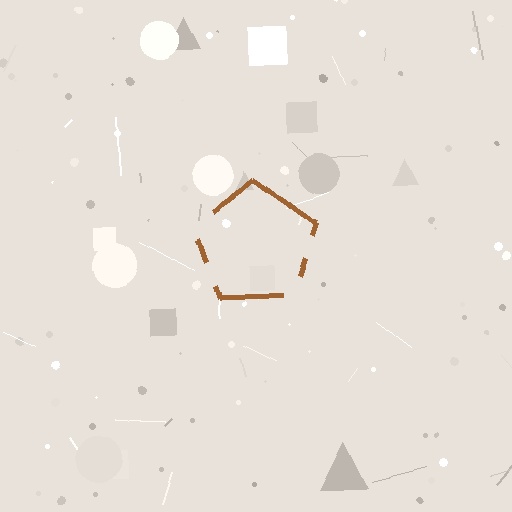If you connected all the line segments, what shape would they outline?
They would outline a pentagon.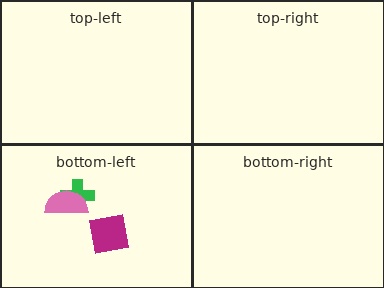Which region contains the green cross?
The bottom-left region.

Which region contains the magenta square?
The bottom-left region.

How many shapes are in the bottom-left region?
3.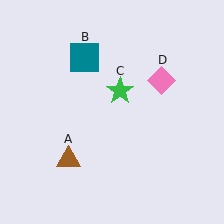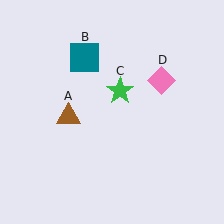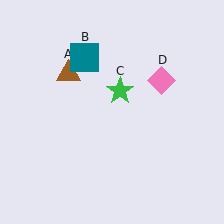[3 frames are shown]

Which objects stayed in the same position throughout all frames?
Teal square (object B) and green star (object C) and pink diamond (object D) remained stationary.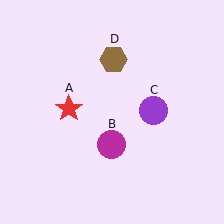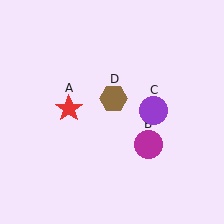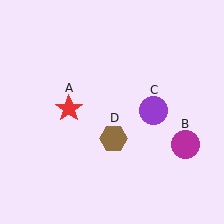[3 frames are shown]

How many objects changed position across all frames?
2 objects changed position: magenta circle (object B), brown hexagon (object D).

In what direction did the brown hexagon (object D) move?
The brown hexagon (object D) moved down.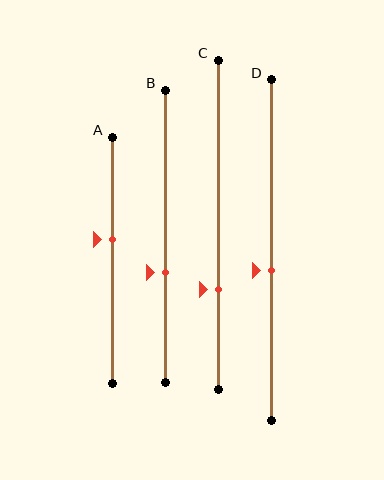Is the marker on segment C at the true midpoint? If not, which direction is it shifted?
No, the marker on segment C is shifted downward by about 19% of the segment length.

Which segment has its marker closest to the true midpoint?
Segment D has its marker closest to the true midpoint.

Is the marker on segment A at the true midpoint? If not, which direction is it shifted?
No, the marker on segment A is shifted upward by about 9% of the segment length.